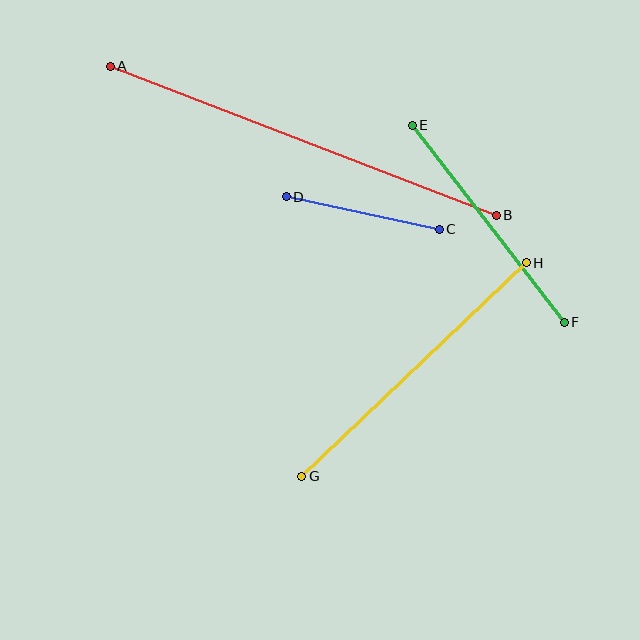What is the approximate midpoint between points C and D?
The midpoint is at approximately (363, 213) pixels.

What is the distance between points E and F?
The distance is approximately 249 pixels.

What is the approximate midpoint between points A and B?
The midpoint is at approximately (303, 141) pixels.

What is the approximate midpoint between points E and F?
The midpoint is at approximately (488, 224) pixels.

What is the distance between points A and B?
The distance is approximately 414 pixels.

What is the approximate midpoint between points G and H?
The midpoint is at approximately (414, 370) pixels.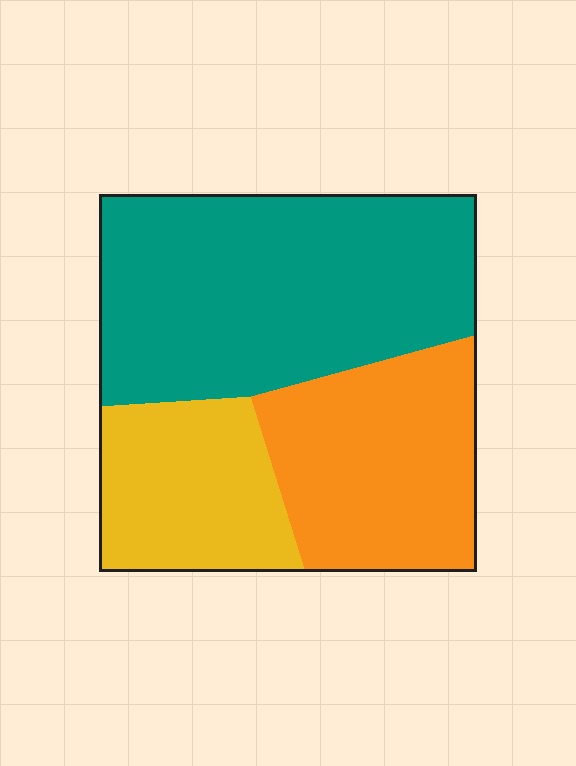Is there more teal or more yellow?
Teal.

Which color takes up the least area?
Yellow, at roughly 20%.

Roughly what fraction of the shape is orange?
Orange covers roughly 30% of the shape.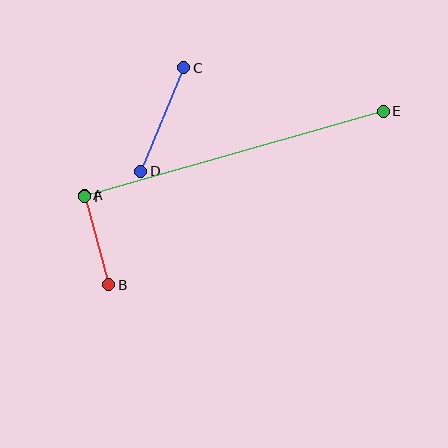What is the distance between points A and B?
The distance is approximately 93 pixels.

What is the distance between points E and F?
The distance is approximately 310 pixels.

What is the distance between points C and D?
The distance is approximately 112 pixels.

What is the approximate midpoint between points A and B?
The midpoint is at approximately (97, 240) pixels.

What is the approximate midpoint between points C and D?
The midpoint is at approximately (162, 119) pixels.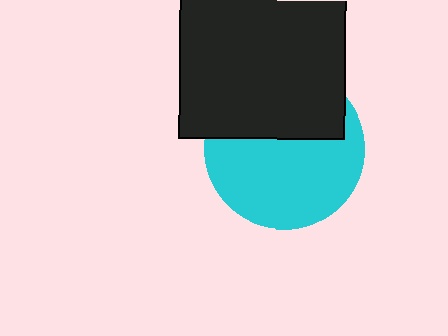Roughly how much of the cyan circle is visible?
About half of it is visible (roughly 60%).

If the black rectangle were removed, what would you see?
You would see the complete cyan circle.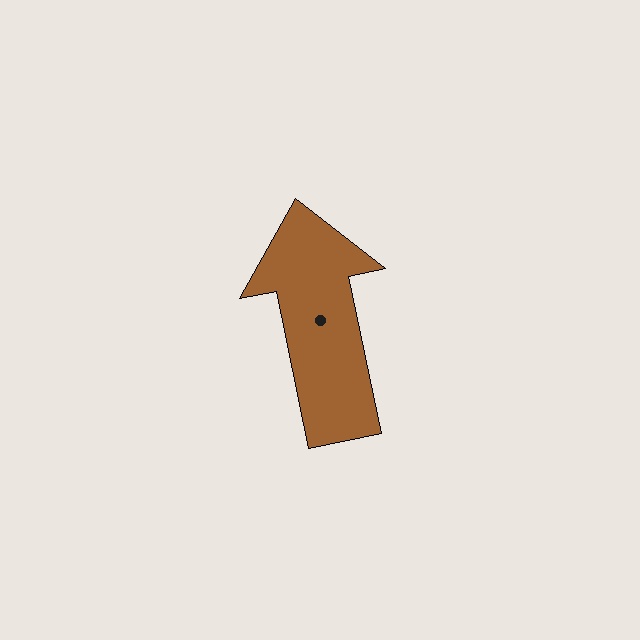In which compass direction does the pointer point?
North.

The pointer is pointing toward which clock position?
Roughly 12 o'clock.